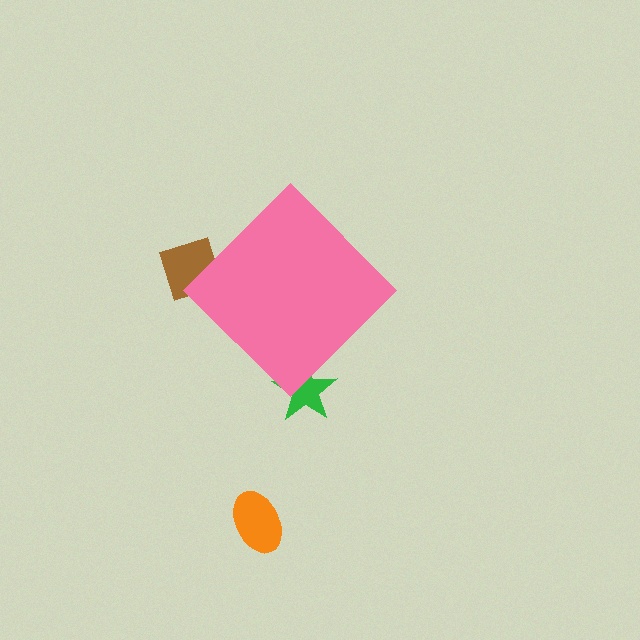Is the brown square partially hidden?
Yes, the brown square is partially hidden behind the pink diamond.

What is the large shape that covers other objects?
A pink diamond.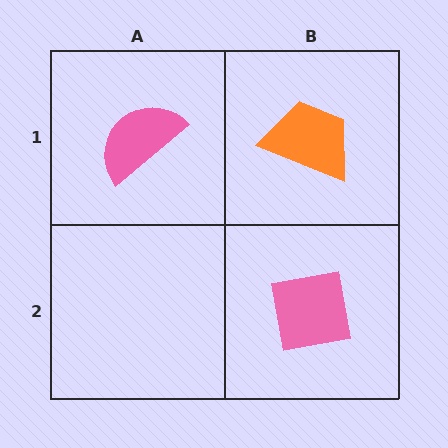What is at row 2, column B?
A pink square.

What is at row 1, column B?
An orange trapezoid.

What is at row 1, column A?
A pink semicircle.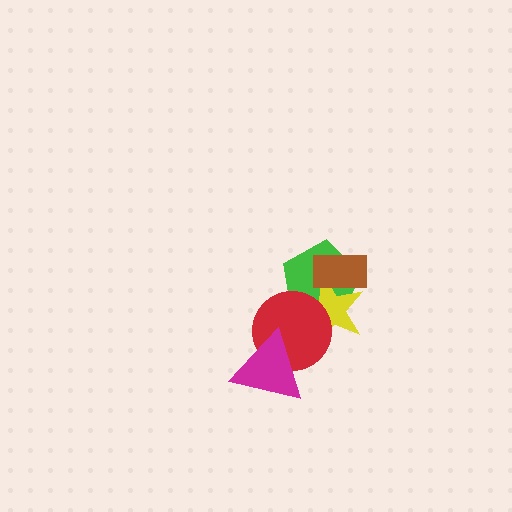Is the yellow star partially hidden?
Yes, it is partially covered by another shape.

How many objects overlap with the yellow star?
3 objects overlap with the yellow star.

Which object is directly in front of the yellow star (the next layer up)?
The red circle is directly in front of the yellow star.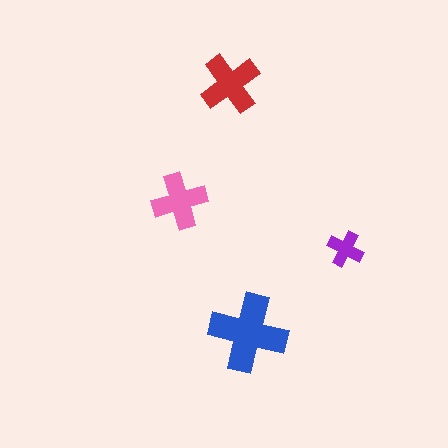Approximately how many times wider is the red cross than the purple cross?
About 1.5 times wider.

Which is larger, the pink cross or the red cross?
The red one.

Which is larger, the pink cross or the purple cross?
The pink one.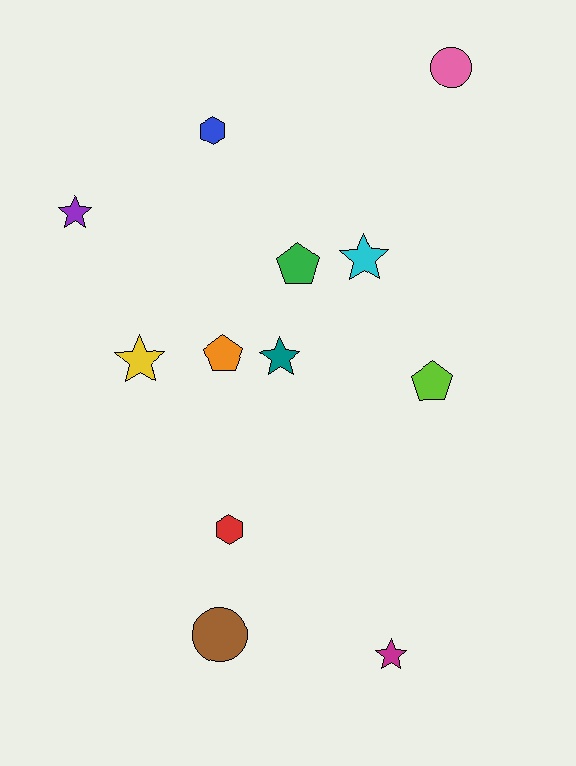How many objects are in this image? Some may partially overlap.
There are 12 objects.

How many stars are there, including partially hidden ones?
There are 5 stars.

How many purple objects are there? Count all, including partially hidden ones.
There is 1 purple object.